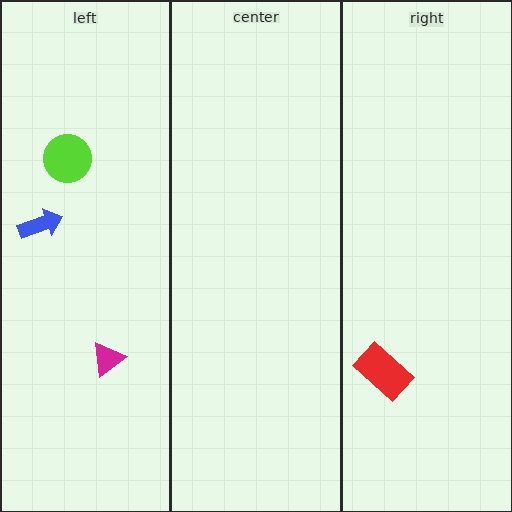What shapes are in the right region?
The red rectangle.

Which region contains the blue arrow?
The left region.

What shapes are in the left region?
The magenta triangle, the lime circle, the blue arrow.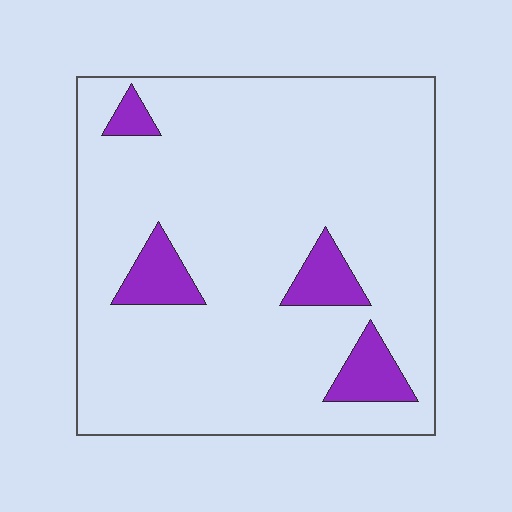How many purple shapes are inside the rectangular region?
4.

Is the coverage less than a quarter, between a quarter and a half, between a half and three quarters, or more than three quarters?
Less than a quarter.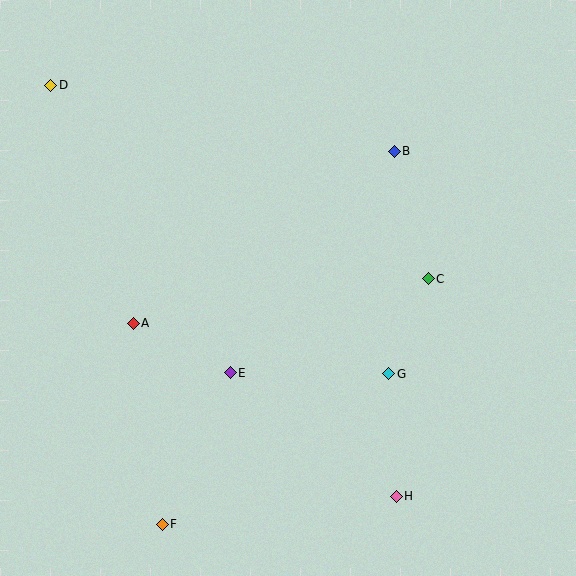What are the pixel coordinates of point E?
Point E is at (230, 373).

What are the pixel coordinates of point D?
Point D is at (51, 85).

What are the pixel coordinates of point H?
Point H is at (396, 496).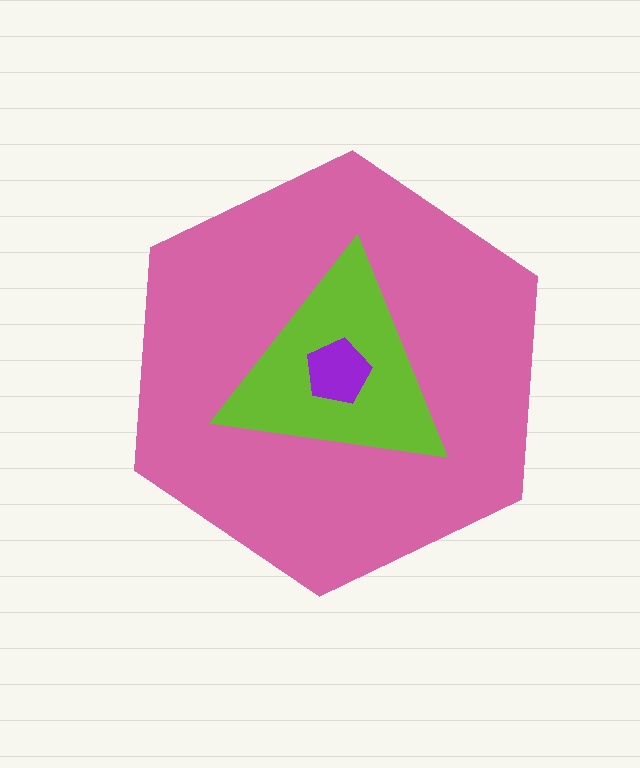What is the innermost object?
The purple pentagon.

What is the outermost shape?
The pink hexagon.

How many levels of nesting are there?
3.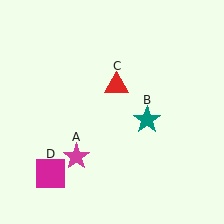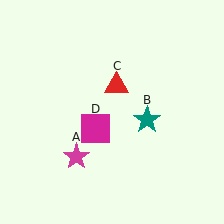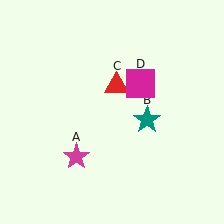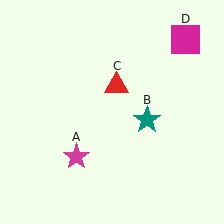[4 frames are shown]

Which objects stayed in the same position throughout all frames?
Magenta star (object A) and teal star (object B) and red triangle (object C) remained stationary.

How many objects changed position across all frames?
1 object changed position: magenta square (object D).